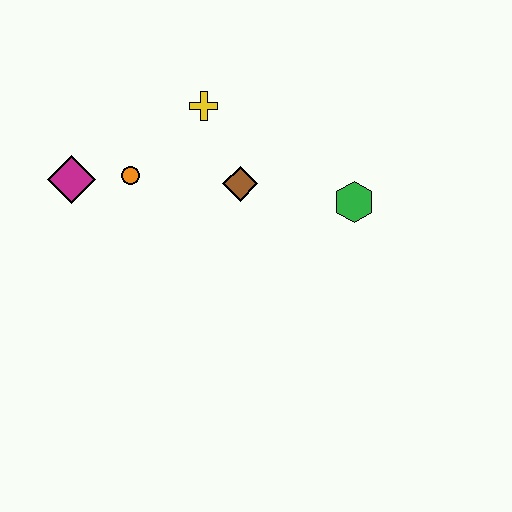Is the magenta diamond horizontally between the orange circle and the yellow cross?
No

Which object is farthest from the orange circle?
The green hexagon is farthest from the orange circle.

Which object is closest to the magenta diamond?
The orange circle is closest to the magenta diamond.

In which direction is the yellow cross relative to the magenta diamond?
The yellow cross is to the right of the magenta diamond.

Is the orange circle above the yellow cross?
No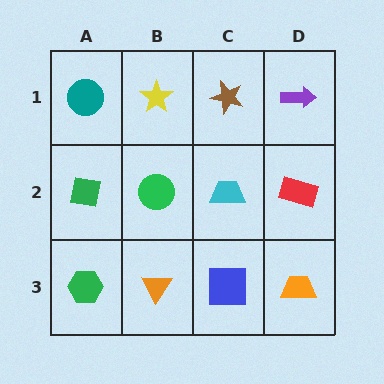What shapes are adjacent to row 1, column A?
A green square (row 2, column A), a yellow star (row 1, column B).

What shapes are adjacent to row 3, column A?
A green square (row 2, column A), an orange triangle (row 3, column B).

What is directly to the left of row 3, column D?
A blue square.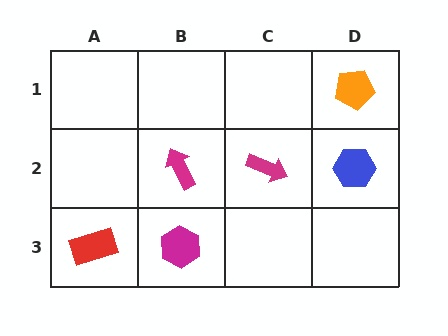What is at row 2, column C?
A magenta arrow.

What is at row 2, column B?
A magenta arrow.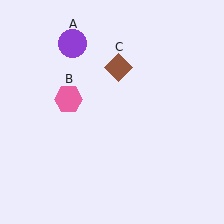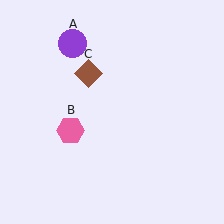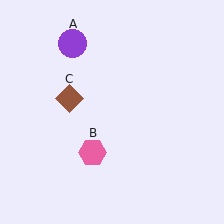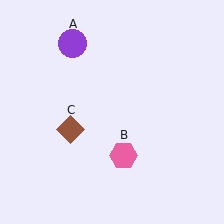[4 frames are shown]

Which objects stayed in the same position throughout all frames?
Purple circle (object A) remained stationary.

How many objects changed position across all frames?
2 objects changed position: pink hexagon (object B), brown diamond (object C).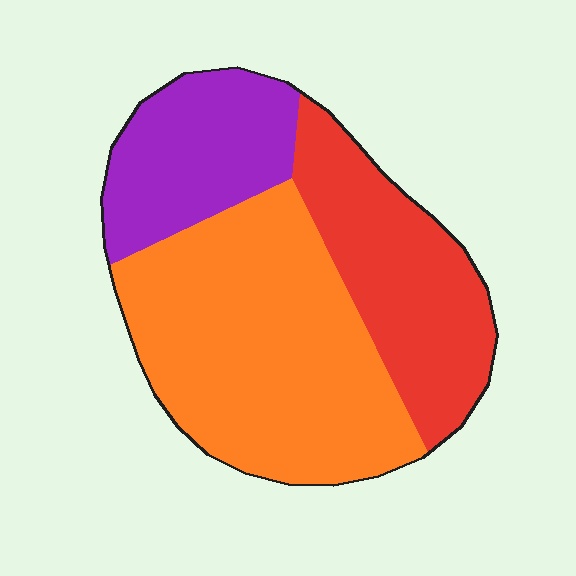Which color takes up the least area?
Purple, at roughly 20%.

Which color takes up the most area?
Orange, at roughly 50%.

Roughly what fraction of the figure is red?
Red covers around 30% of the figure.